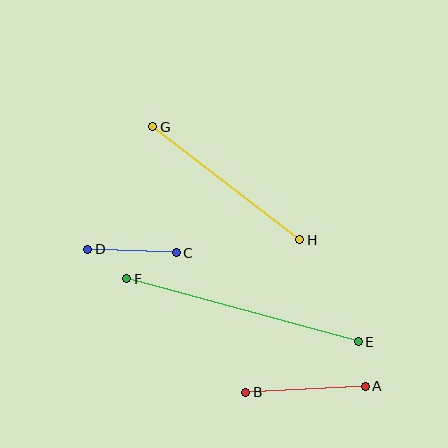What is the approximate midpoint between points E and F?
The midpoint is at approximately (243, 310) pixels.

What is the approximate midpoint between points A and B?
The midpoint is at approximately (306, 389) pixels.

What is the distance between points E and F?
The distance is approximately 240 pixels.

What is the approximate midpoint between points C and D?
The midpoint is at approximately (132, 251) pixels.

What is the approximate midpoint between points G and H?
The midpoint is at approximately (226, 183) pixels.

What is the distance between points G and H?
The distance is approximately 185 pixels.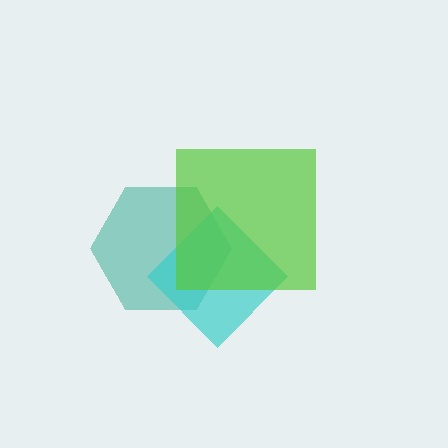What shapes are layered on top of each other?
The layered shapes are: a teal hexagon, a cyan diamond, a lime square.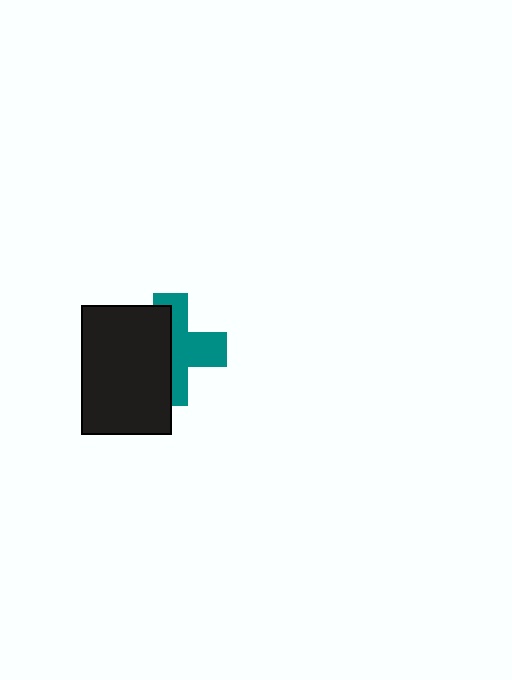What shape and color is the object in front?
The object in front is a black rectangle.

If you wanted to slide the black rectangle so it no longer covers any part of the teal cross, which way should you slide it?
Slide it left — that is the most direct way to separate the two shapes.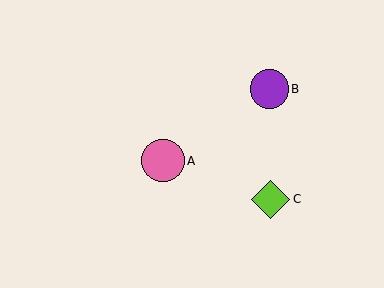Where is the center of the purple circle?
The center of the purple circle is at (269, 89).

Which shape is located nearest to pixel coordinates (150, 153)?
The pink circle (labeled A) at (163, 161) is nearest to that location.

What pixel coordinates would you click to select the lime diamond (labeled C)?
Click at (271, 199) to select the lime diamond C.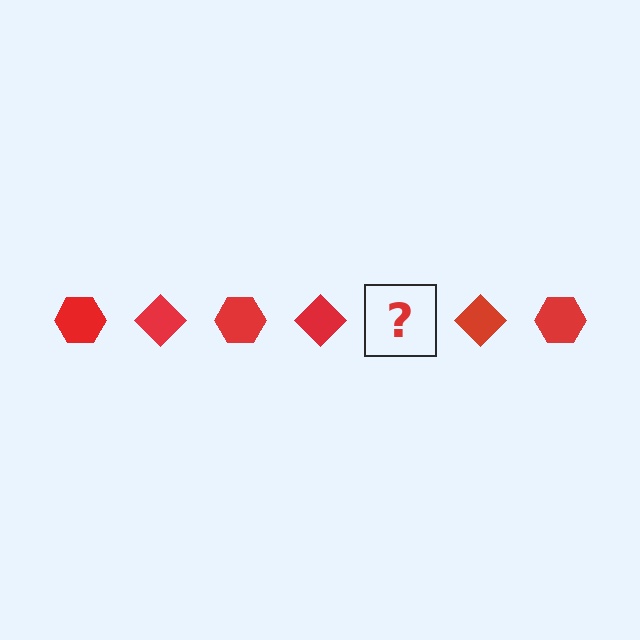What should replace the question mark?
The question mark should be replaced with a red hexagon.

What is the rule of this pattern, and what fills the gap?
The rule is that the pattern cycles through hexagon, diamond shapes in red. The gap should be filled with a red hexagon.